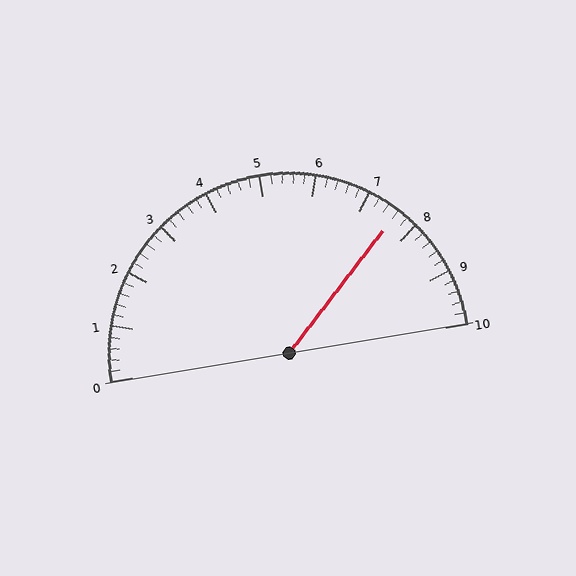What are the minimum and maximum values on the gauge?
The gauge ranges from 0 to 10.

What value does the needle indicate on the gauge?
The needle indicates approximately 7.6.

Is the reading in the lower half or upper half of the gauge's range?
The reading is in the upper half of the range (0 to 10).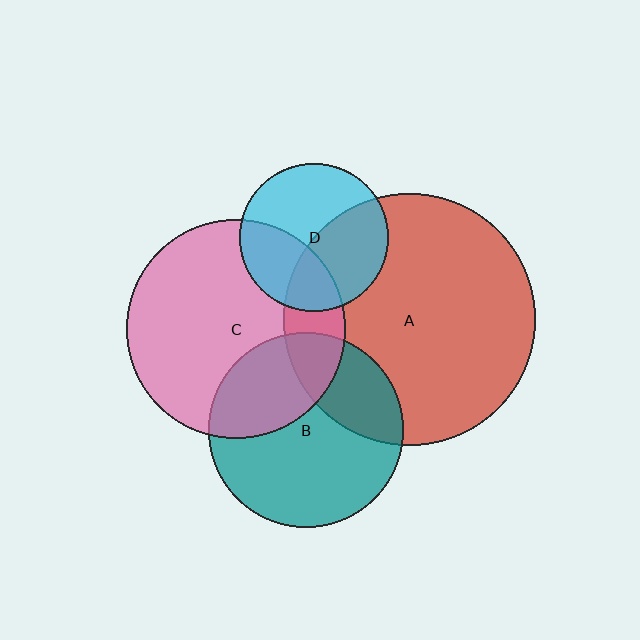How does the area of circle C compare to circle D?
Approximately 2.2 times.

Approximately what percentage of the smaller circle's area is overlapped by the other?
Approximately 25%.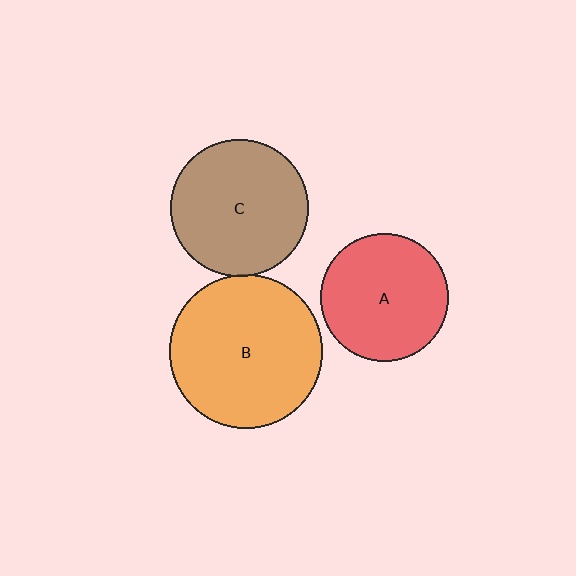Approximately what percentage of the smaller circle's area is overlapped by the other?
Approximately 5%.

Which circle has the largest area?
Circle B (orange).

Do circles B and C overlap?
Yes.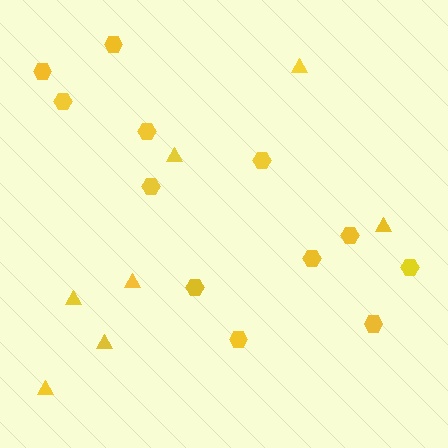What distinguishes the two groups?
There are 2 groups: one group of hexagons (12) and one group of triangles (7).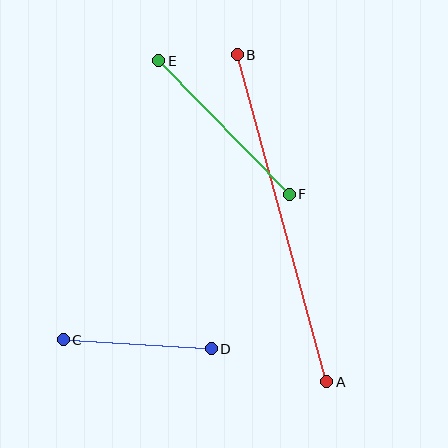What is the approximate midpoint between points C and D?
The midpoint is at approximately (137, 344) pixels.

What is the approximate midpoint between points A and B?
The midpoint is at approximately (282, 218) pixels.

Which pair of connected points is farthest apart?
Points A and B are farthest apart.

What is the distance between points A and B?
The distance is approximately 339 pixels.